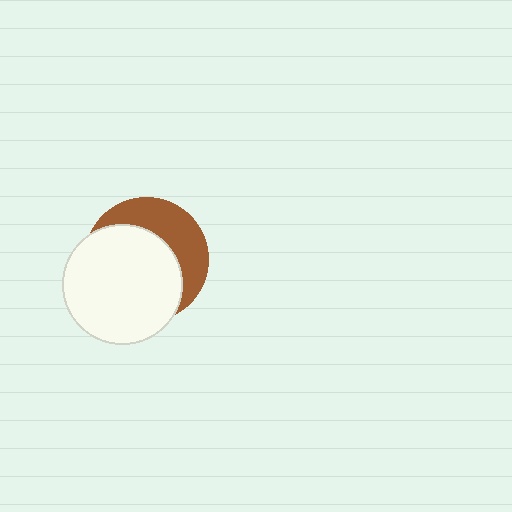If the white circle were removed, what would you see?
You would see the complete brown circle.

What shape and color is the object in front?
The object in front is a white circle.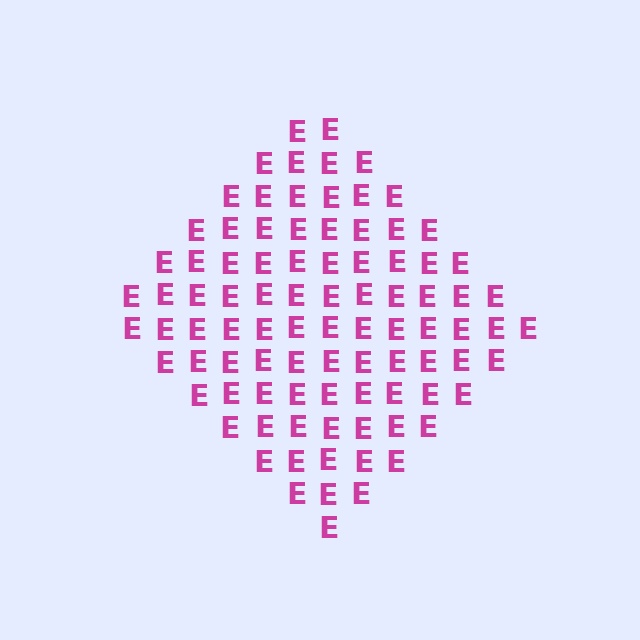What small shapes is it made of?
It is made of small letter E's.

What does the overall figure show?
The overall figure shows a diamond.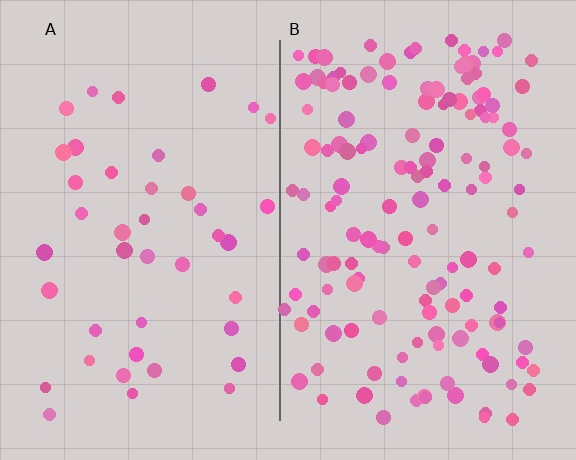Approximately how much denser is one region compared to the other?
Approximately 3.4× — region B over region A.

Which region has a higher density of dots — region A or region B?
B (the right).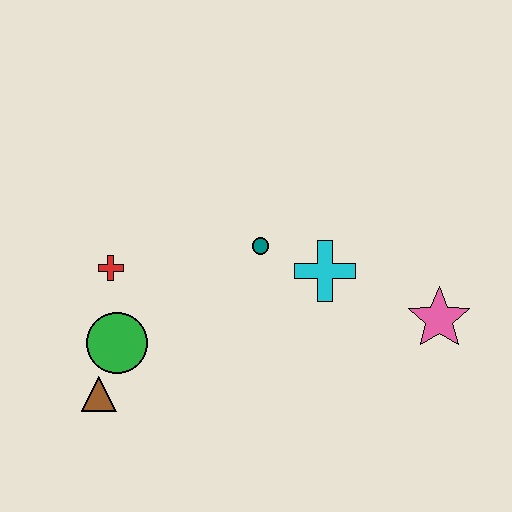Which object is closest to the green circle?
The brown triangle is closest to the green circle.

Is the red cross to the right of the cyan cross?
No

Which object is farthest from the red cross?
The pink star is farthest from the red cross.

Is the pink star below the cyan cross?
Yes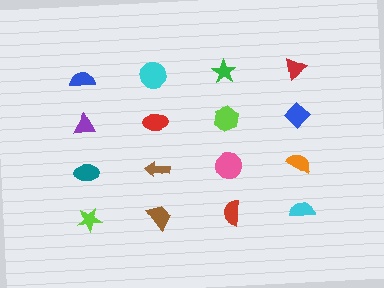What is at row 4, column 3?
A red semicircle.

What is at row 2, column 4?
A blue diamond.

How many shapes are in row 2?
4 shapes.